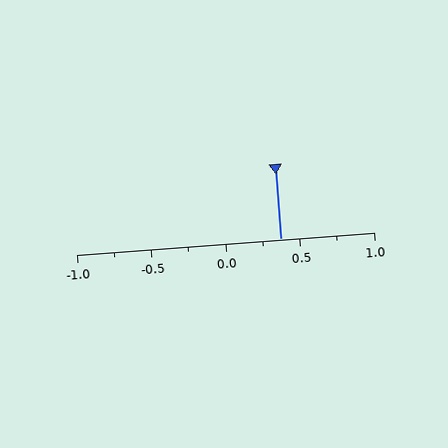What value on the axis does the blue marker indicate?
The marker indicates approximately 0.38.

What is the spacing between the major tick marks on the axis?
The major ticks are spaced 0.5 apart.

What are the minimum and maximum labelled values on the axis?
The axis runs from -1.0 to 1.0.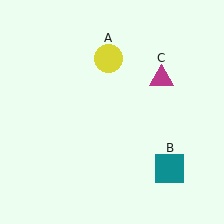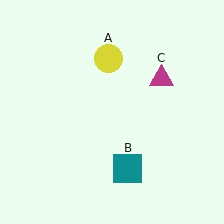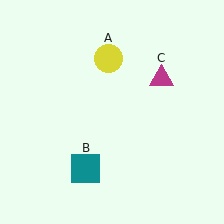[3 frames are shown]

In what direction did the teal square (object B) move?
The teal square (object B) moved left.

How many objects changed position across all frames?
1 object changed position: teal square (object B).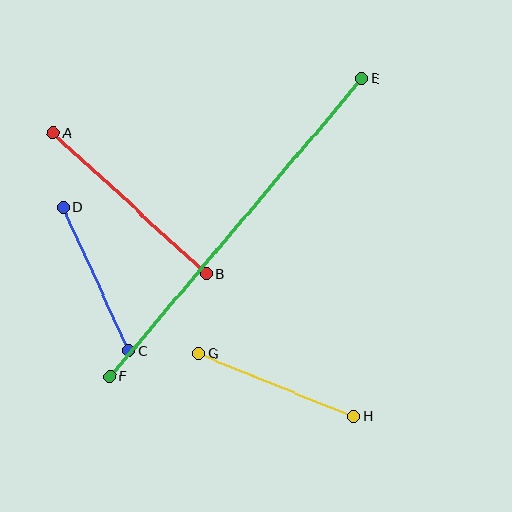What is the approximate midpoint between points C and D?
The midpoint is at approximately (96, 279) pixels.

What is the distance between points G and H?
The distance is approximately 168 pixels.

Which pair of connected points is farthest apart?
Points E and F are farthest apart.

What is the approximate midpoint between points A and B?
The midpoint is at approximately (130, 203) pixels.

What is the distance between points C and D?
The distance is approximately 158 pixels.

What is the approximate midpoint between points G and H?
The midpoint is at approximately (276, 385) pixels.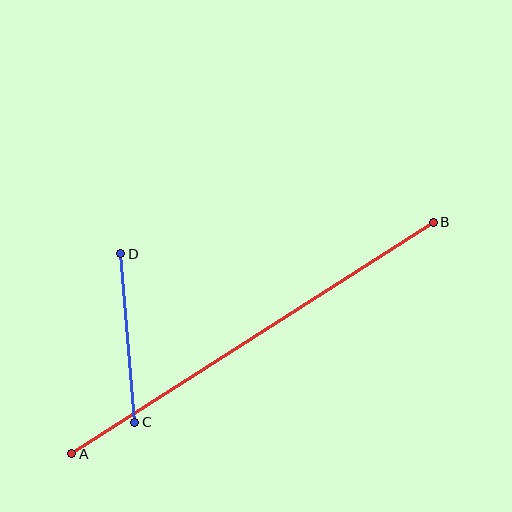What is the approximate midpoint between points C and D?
The midpoint is at approximately (128, 338) pixels.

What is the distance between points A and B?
The distance is approximately 429 pixels.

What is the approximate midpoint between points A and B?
The midpoint is at approximately (252, 338) pixels.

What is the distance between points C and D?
The distance is approximately 169 pixels.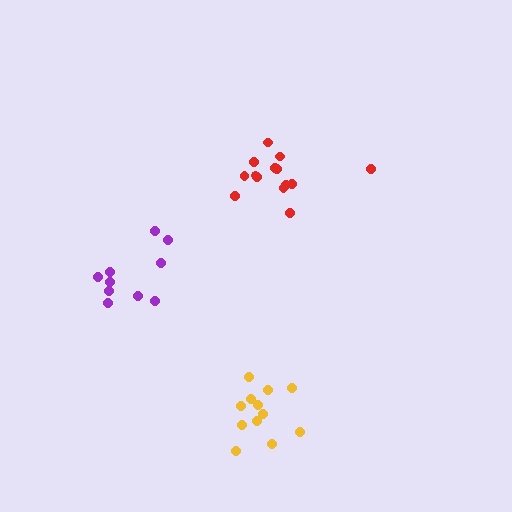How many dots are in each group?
Group 1: 14 dots, Group 2: 12 dots, Group 3: 10 dots (36 total).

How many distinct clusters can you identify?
There are 3 distinct clusters.